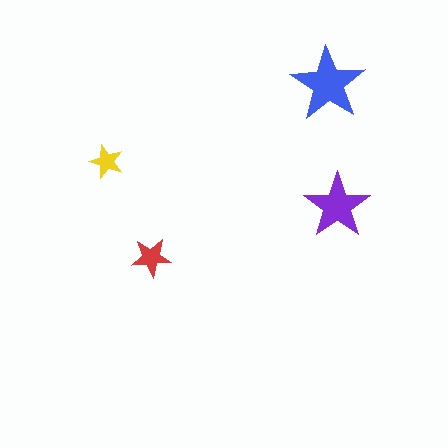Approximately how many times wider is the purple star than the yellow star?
About 2 times wider.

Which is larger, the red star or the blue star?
The blue one.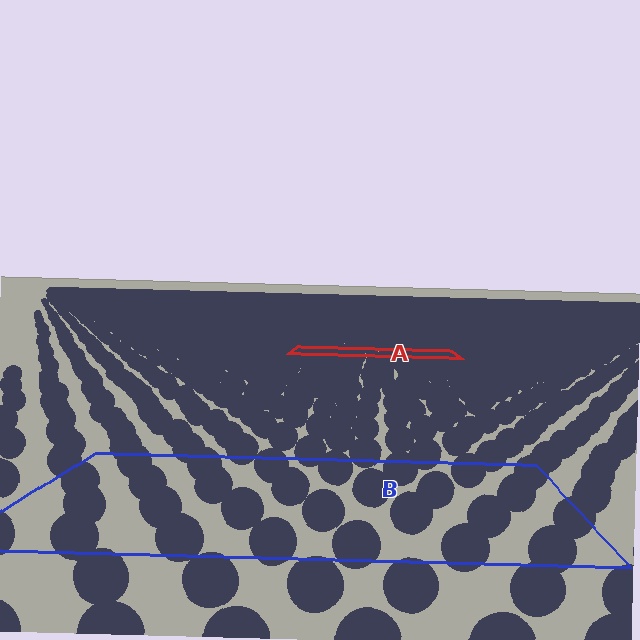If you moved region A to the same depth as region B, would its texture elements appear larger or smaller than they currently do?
They would appear larger. At a closer depth, the same texture elements are projected at a bigger on-screen size.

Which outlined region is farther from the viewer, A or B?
Region A is farther from the viewer — the texture elements inside it appear smaller and more densely packed.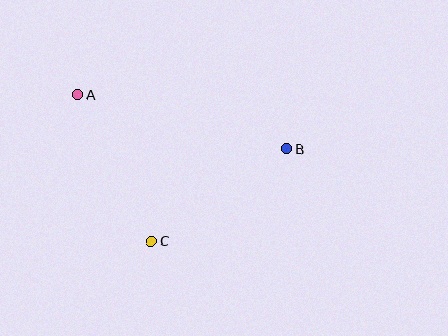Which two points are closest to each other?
Points B and C are closest to each other.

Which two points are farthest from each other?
Points A and B are farthest from each other.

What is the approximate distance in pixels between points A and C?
The distance between A and C is approximately 164 pixels.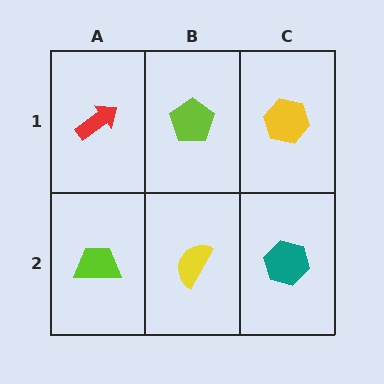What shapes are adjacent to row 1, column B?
A yellow semicircle (row 2, column B), a red arrow (row 1, column A), a yellow hexagon (row 1, column C).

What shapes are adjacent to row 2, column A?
A red arrow (row 1, column A), a yellow semicircle (row 2, column B).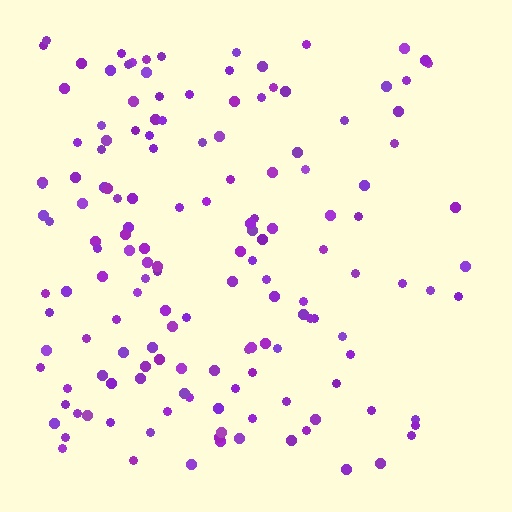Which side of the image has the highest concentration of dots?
The left.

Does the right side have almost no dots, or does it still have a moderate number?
Still a moderate number, just noticeably fewer than the left.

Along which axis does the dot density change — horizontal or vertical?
Horizontal.